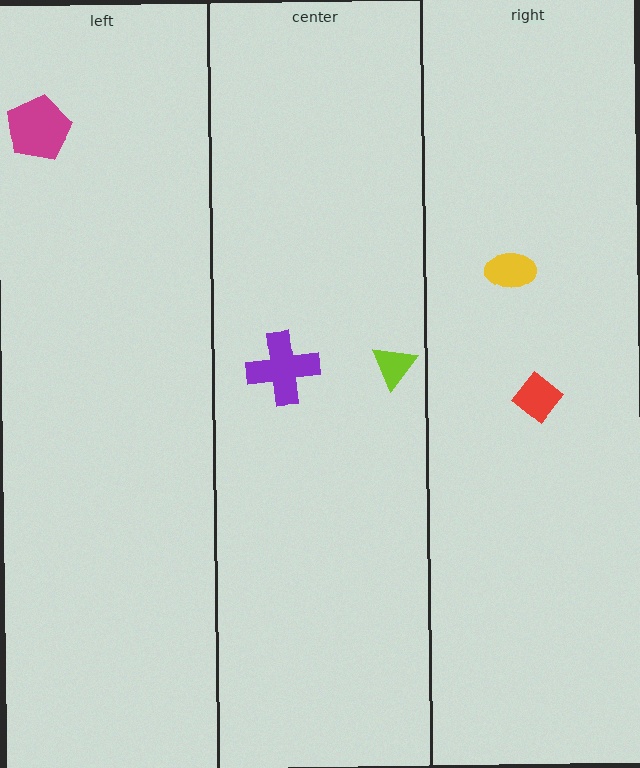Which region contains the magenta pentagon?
The left region.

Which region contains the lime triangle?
The center region.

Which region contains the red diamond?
The right region.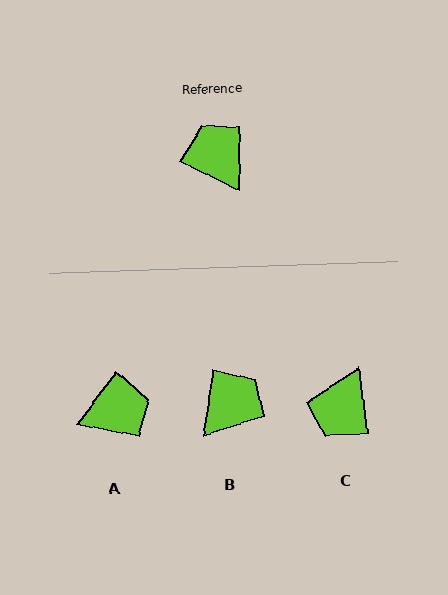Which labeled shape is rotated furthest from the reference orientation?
C, about 124 degrees away.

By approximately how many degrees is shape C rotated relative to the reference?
Approximately 124 degrees counter-clockwise.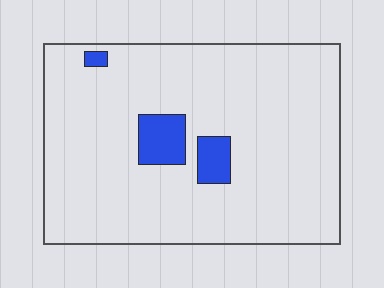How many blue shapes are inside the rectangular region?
3.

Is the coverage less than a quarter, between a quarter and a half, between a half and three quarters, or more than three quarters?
Less than a quarter.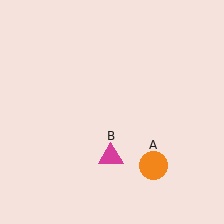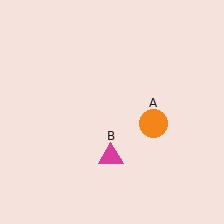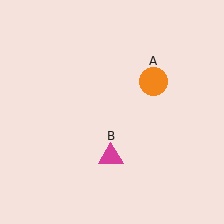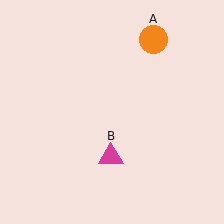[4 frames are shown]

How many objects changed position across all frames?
1 object changed position: orange circle (object A).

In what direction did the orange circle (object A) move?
The orange circle (object A) moved up.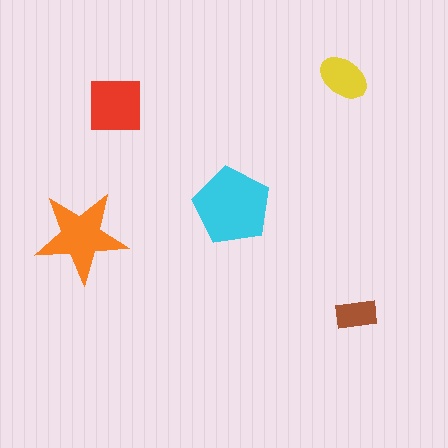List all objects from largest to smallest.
The cyan pentagon, the orange star, the red square, the yellow ellipse, the brown rectangle.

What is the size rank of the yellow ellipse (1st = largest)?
4th.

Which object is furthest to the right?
The brown rectangle is rightmost.